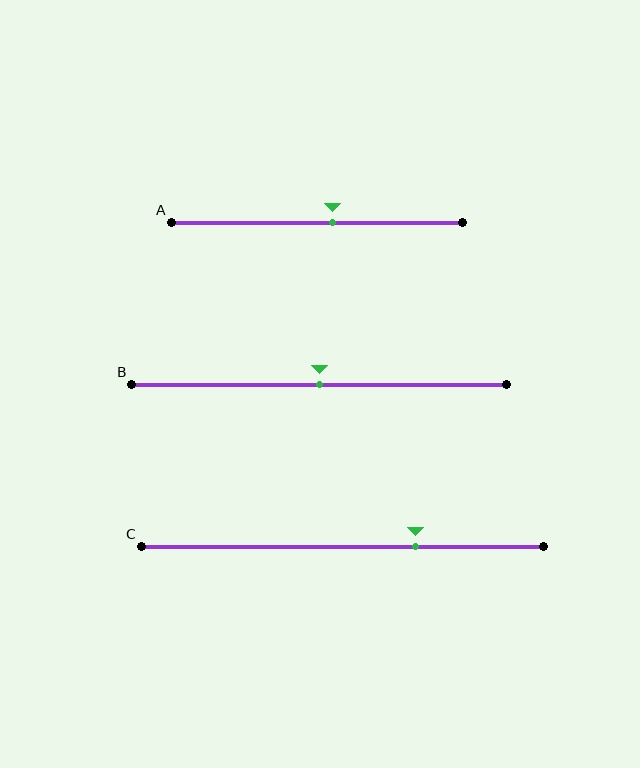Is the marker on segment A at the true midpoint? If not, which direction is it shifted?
No, the marker on segment A is shifted to the right by about 5% of the segment length.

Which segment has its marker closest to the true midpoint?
Segment B has its marker closest to the true midpoint.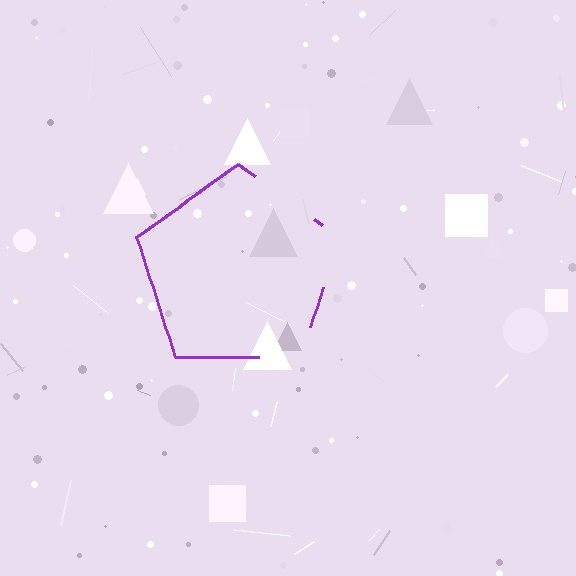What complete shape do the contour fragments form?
The contour fragments form a pentagon.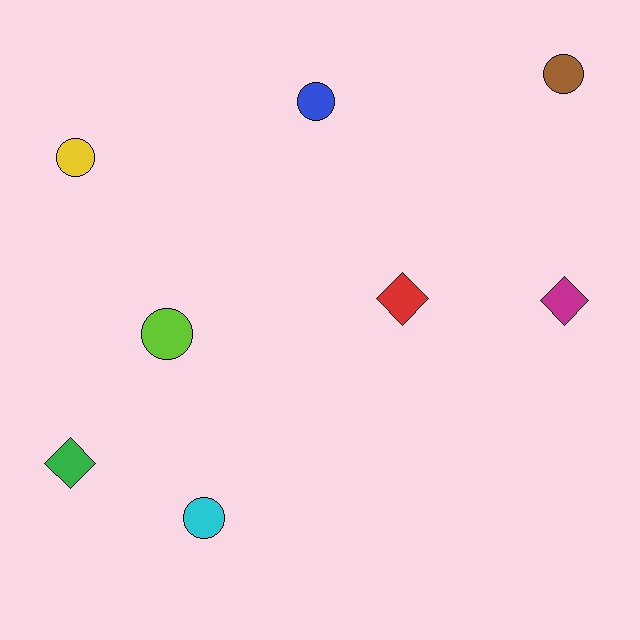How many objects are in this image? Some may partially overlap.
There are 8 objects.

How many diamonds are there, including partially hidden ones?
There are 3 diamonds.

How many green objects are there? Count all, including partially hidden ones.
There is 1 green object.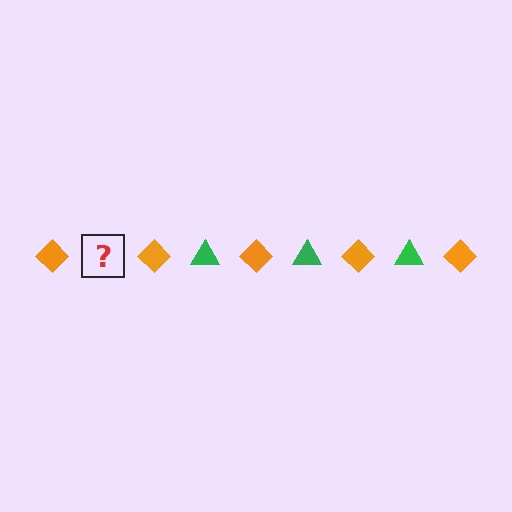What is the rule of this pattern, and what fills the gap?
The rule is that the pattern alternates between orange diamond and green triangle. The gap should be filled with a green triangle.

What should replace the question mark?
The question mark should be replaced with a green triangle.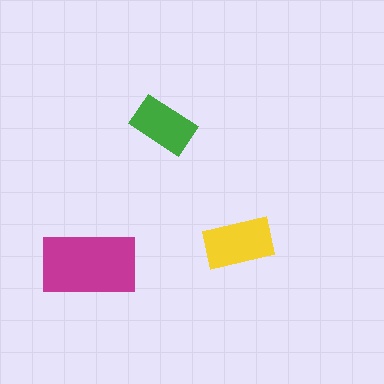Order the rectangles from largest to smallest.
the magenta one, the yellow one, the green one.